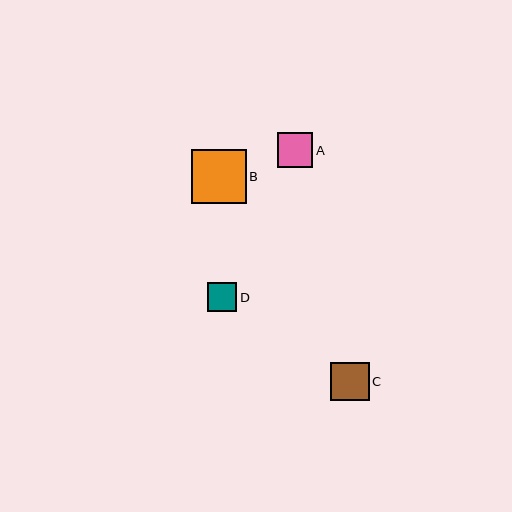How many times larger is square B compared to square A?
Square B is approximately 1.6 times the size of square A.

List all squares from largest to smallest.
From largest to smallest: B, C, A, D.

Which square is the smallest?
Square D is the smallest with a size of approximately 29 pixels.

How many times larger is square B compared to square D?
Square B is approximately 1.9 times the size of square D.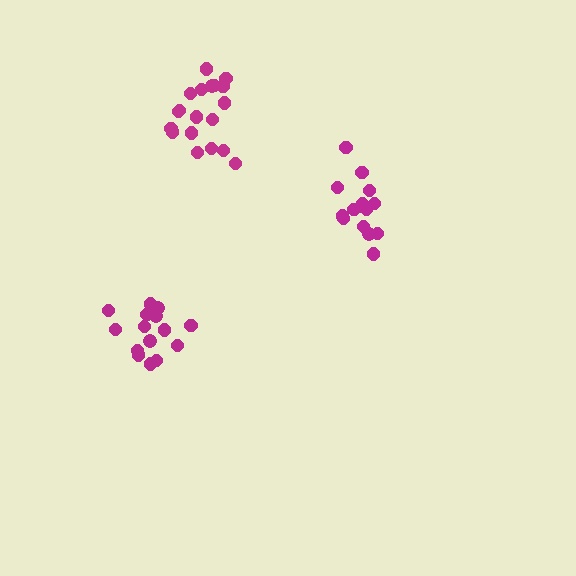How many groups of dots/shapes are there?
There are 3 groups.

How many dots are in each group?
Group 1: 15 dots, Group 2: 15 dots, Group 3: 19 dots (49 total).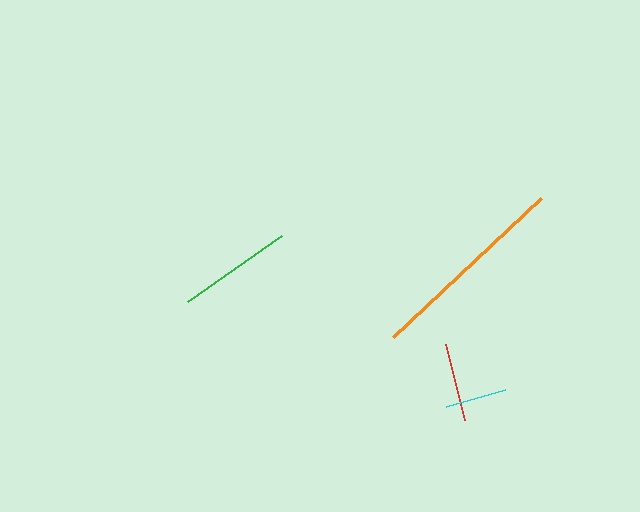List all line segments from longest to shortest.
From longest to shortest: orange, green, red, cyan.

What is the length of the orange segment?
The orange segment is approximately 203 pixels long.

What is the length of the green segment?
The green segment is approximately 115 pixels long.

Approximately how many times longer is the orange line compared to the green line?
The orange line is approximately 1.8 times the length of the green line.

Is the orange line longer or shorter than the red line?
The orange line is longer than the red line.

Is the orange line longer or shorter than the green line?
The orange line is longer than the green line.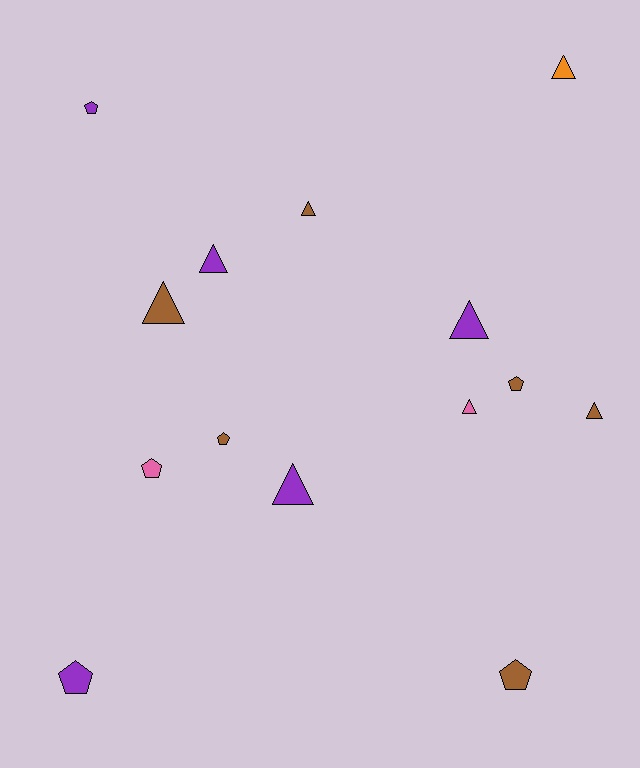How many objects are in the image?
There are 14 objects.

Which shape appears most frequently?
Triangle, with 8 objects.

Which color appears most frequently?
Brown, with 6 objects.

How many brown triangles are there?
There are 3 brown triangles.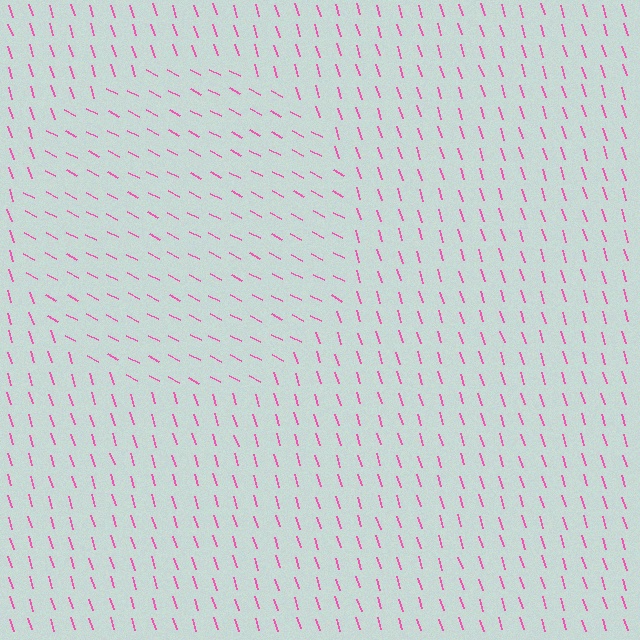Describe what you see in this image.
The image is filled with small pink line segments. A circle region in the image has lines oriented differently from the surrounding lines, creating a visible texture boundary.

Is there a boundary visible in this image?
Yes, there is a texture boundary formed by a change in line orientation.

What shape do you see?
I see a circle.